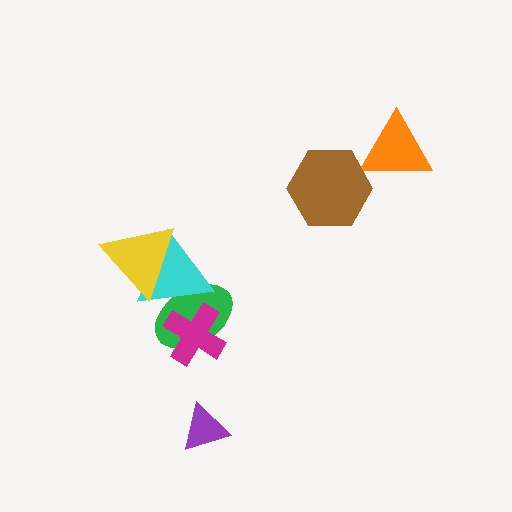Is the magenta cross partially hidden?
Yes, it is partially covered by another shape.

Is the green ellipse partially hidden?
Yes, it is partially covered by another shape.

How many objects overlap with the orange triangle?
0 objects overlap with the orange triangle.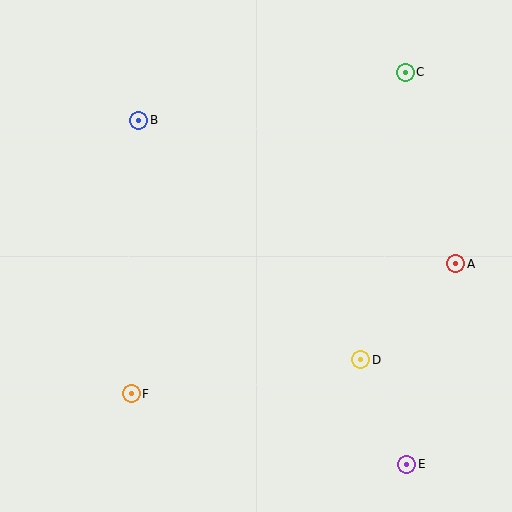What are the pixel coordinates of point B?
Point B is at (139, 120).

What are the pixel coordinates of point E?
Point E is at (407, 464).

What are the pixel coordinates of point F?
Point F is at (131, 394).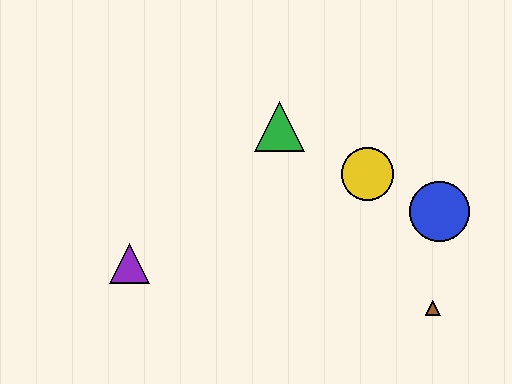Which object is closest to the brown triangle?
The blue circle is closest to the brown triangle.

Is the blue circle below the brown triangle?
No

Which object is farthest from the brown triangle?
The purple triangle is farthest from the brown triangle.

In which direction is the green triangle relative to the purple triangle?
The green triangle is to the right of the purple triangle.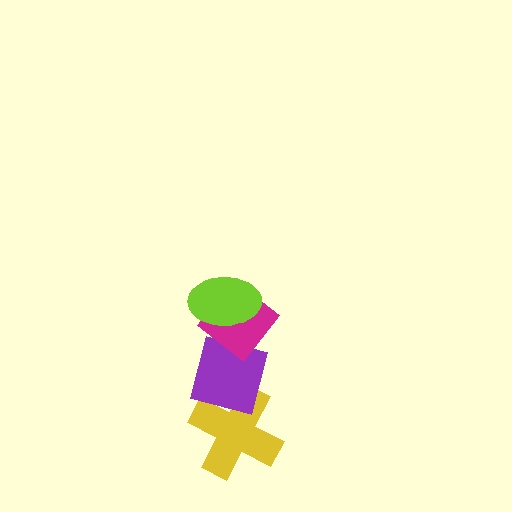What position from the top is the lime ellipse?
The lime ellipse is 1st from the top.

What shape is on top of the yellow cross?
The purple square is on top of the yellow cross.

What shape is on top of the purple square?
The magenta diamond is on top of the purple square.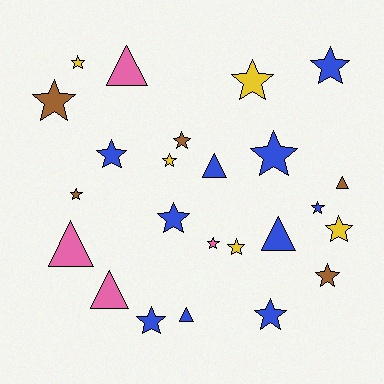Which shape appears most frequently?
Star, with 17 objects.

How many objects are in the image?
There are 24 objects.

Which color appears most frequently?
Blue, with 10 objects.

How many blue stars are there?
There are 7 blue stars.